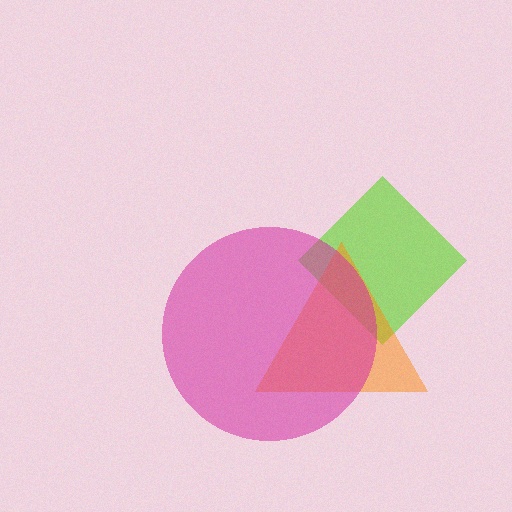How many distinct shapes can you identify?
There are 3 distinct shapes: a lime diamond, an orange triangle, a magenta circle.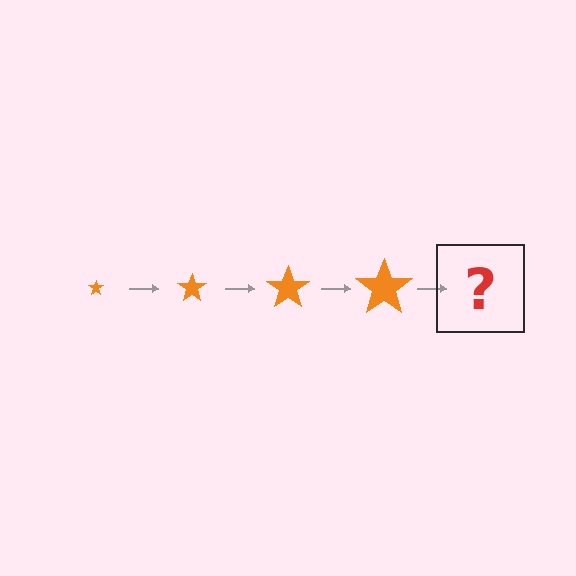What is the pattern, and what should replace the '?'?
The pattern is that the star gets progressively larger each step. The '?' should be an orange star, larger than the previous one.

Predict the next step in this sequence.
The next step is an orange star, larger than the previous one.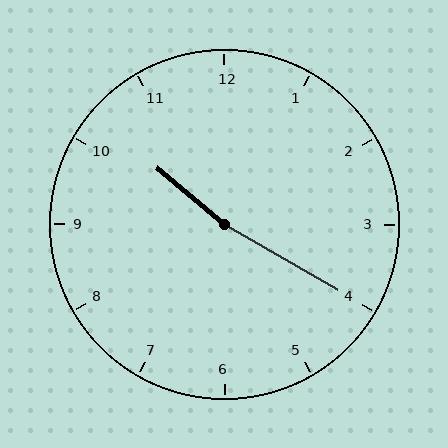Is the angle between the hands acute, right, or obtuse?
It is obtuse.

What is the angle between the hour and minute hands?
Approximately 170 degrees.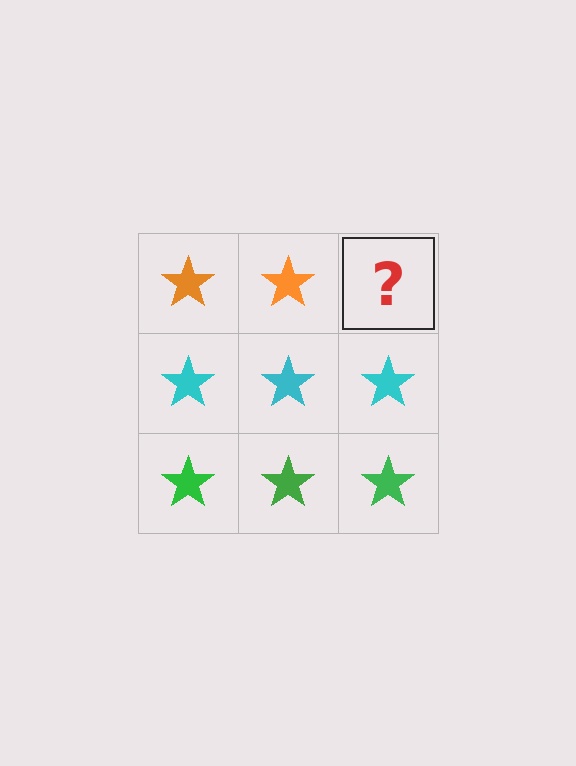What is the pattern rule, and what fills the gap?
The rule is that each row has a consistent color. The gap should be filled with an orange star.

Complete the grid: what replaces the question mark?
The question mark should be replaced with an orange star.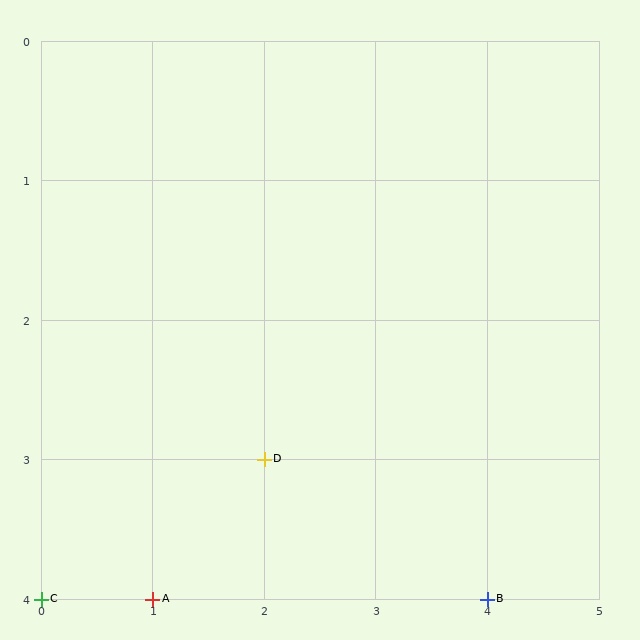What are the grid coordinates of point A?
Point A is at grid coordinates (1, 4).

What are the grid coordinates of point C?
Point C is at grid coordinates (0, 4).